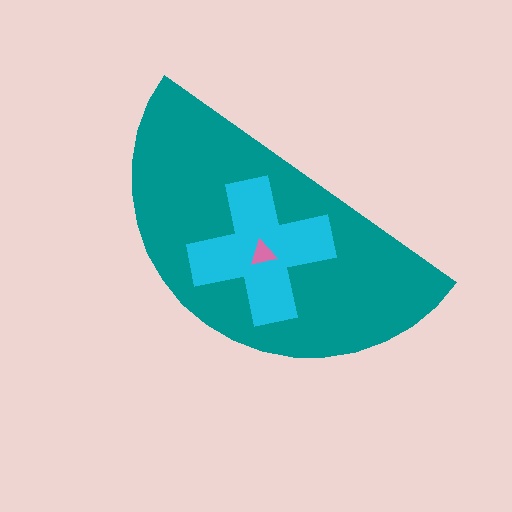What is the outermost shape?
The teal semicircle.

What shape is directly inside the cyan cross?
The pink triangle.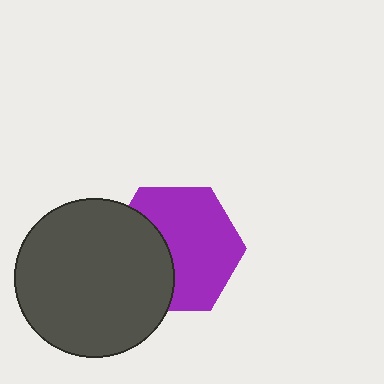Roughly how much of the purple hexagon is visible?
About half of it is visible (roughly 63%).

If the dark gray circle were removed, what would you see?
You would see the complete purple hexagon.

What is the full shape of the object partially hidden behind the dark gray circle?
The partially hidden object is a purple hexagon.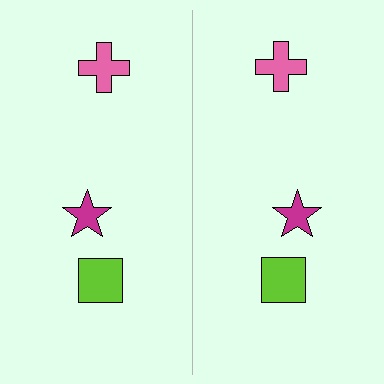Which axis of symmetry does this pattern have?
The pattern has a vertical axis of symmetry running through the center of the image.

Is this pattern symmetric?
Yes, this pattern has bilateral (reflection) symmetry.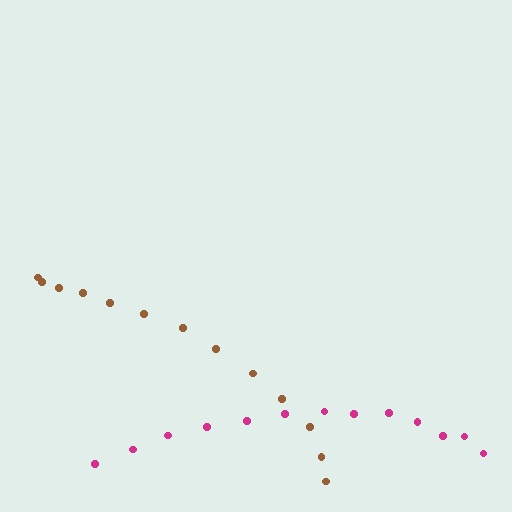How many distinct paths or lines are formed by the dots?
There are 2 distinct paths.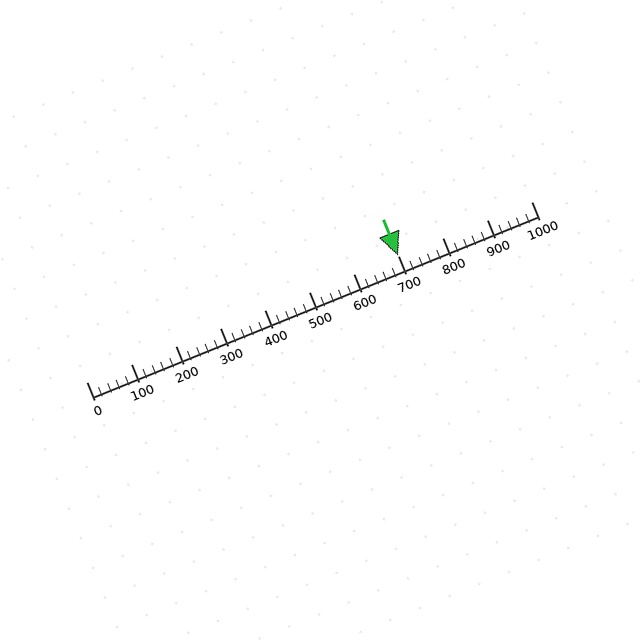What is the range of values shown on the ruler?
The ruler shows values from 0 to 1000.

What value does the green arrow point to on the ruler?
The green arrow points to approximately 700.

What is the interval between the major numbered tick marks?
The major tick marks are spaced 100 units apart.